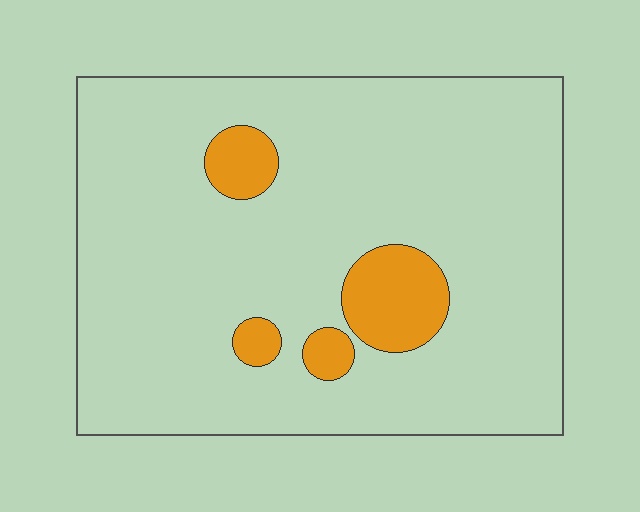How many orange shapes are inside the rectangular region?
4.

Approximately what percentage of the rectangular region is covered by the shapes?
Approximately 10%.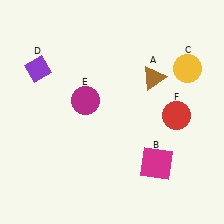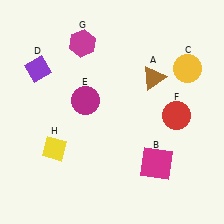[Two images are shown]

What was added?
A magenta hexagon (G), a yellow diamond (H) were added in Image 2.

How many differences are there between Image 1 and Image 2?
There are 2 differences between the two images.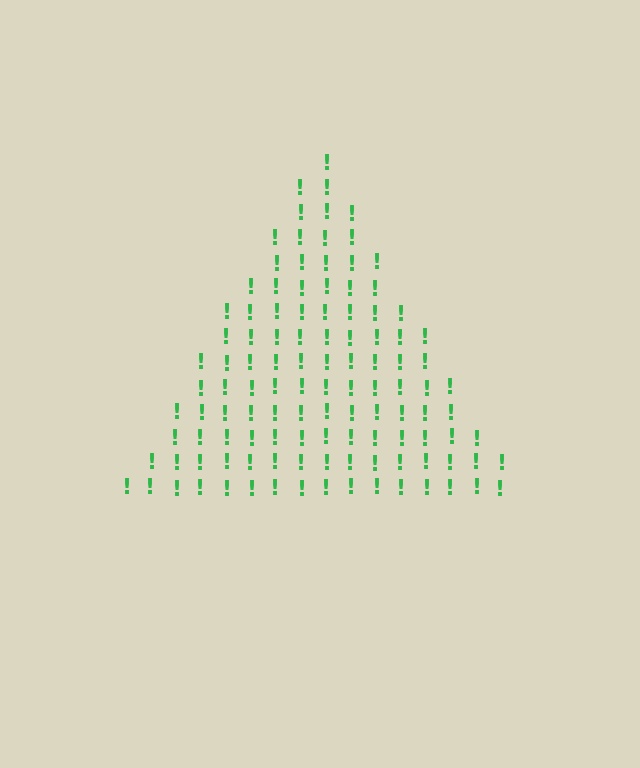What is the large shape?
The large shape is a triangle.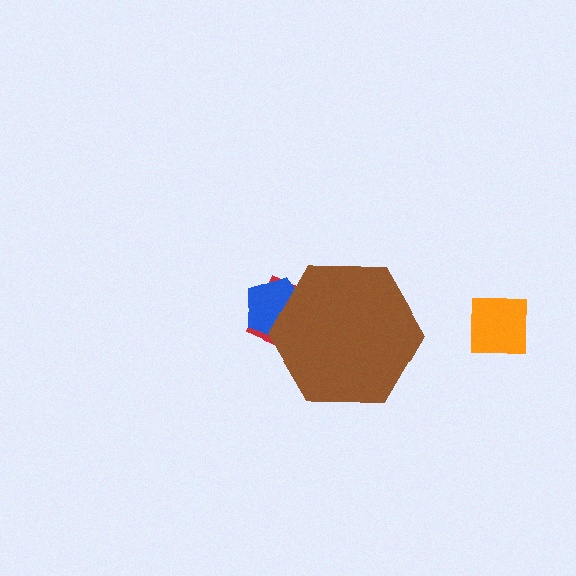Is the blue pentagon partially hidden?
Yes, the blue pentagon is partially hidden behind the brown hexagon.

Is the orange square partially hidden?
No, the orange square is fully visible.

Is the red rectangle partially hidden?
Yes, the red rectangle is partially hidden behind the brown hexagon.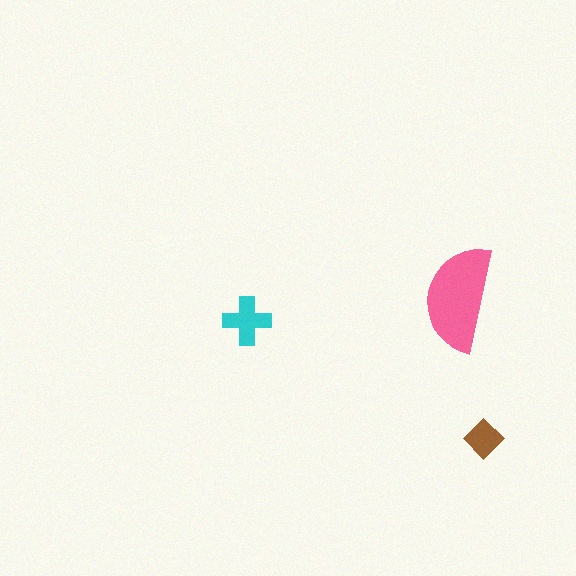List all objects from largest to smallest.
The pink semicircle, the cyan cross, the brown diamond.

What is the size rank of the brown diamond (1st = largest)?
3rd.